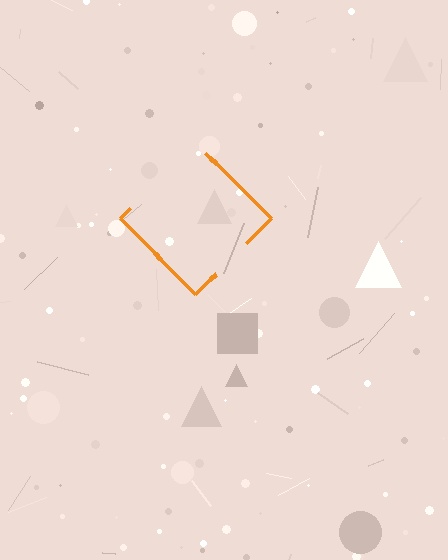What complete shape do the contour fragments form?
The contour fragments form a diamond.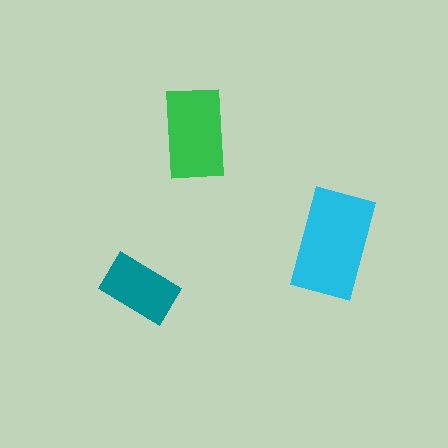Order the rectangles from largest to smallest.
the cyan one, the green one, the teal one.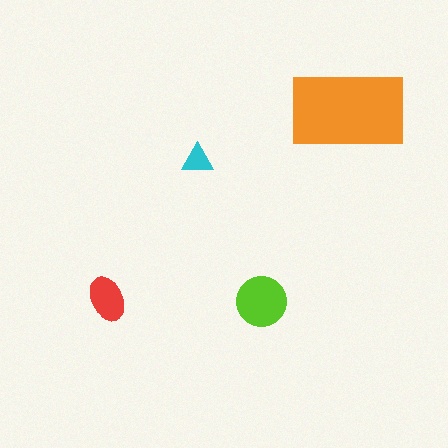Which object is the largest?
The orange rectangle.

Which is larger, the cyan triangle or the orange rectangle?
The orange rectangle.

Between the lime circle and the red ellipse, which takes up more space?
The lime circle.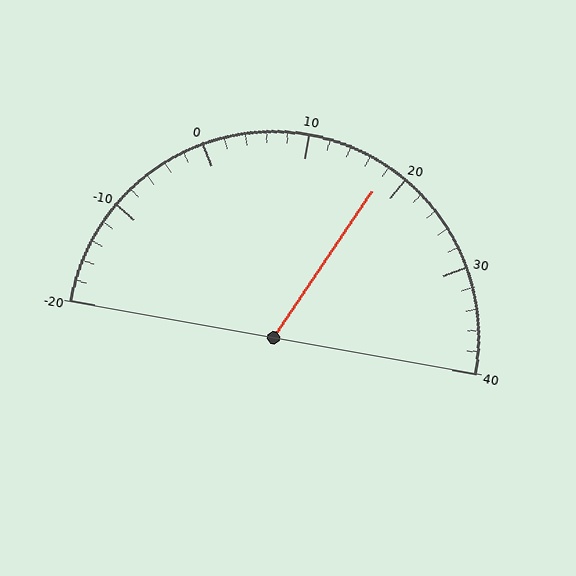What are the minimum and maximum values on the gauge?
The gauge ranges from -20 to 40.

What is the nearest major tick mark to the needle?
The nearest major tick mark is 20.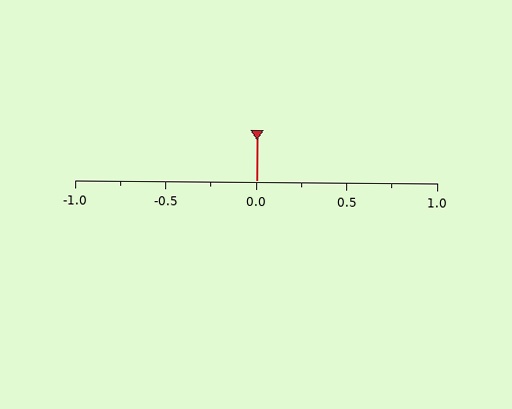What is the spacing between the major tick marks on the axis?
The major ticks are spaced 0.5 apart.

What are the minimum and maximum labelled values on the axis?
The axis runs from -1.0 to 1.0.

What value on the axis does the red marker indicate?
The marker indicates approximately 0.